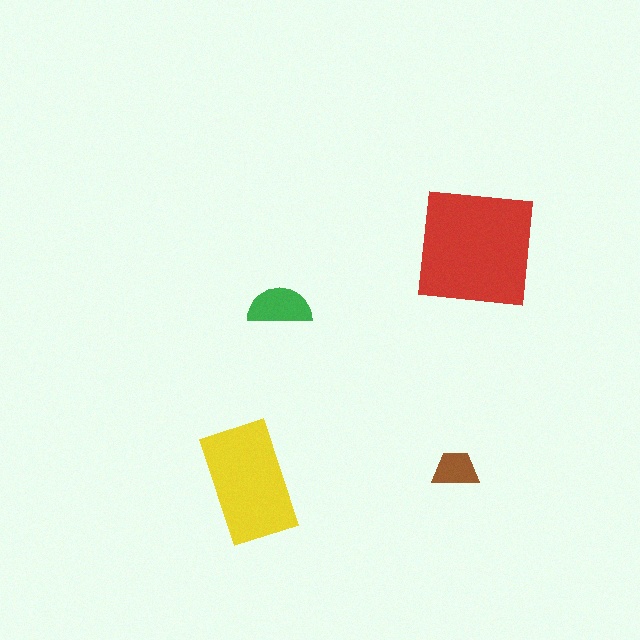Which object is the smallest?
The brown trapezoid.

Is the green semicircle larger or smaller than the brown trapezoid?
Larger.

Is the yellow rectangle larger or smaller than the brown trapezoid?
Larger.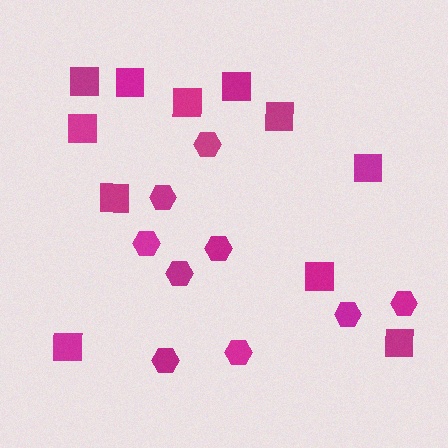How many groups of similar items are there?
There are 2 groups: one group of hexagons (9) and one group of squares (11).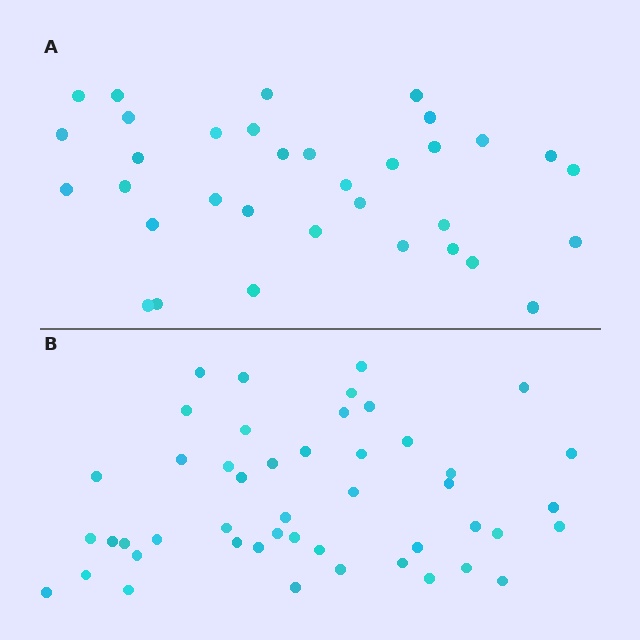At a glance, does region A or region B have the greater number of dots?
Region B (the bottom region) has more dots.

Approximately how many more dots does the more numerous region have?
Region B has approximately 15 more dots than region A.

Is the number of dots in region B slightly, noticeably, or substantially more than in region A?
Region B has noticeably more, but not dramatically so. The ratio is roughly 1.4 to 1.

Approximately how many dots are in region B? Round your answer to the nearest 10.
About 50 dots. (The exact count is 47, which rounds to 50.)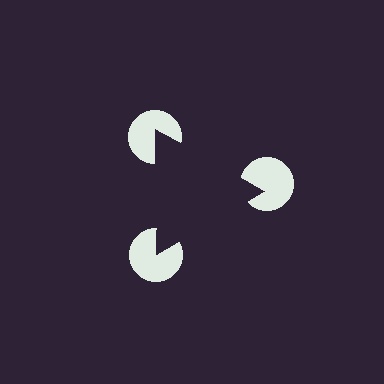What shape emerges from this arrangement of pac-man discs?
An illusory triangle — its edges are inferred from the aligned wedge cuts in the pac-man discs, not physically drawn.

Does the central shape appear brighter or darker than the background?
It typically appears slightly darker than the background, even though no actual brightness change is drawn.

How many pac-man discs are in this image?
There are 3 — one at each vertex of the illusory triangle.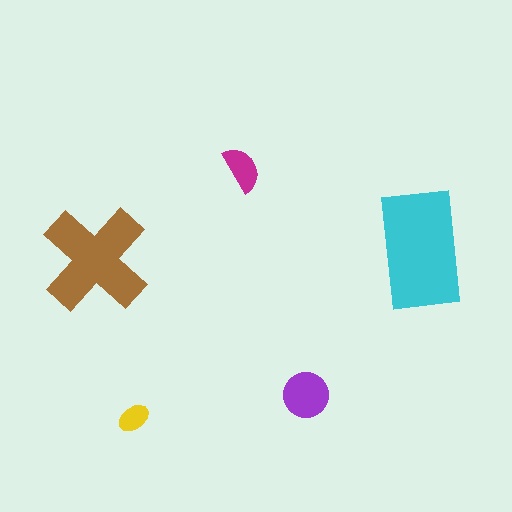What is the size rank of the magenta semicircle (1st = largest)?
4th.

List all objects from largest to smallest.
The cyan rectangle, the brown cross, the purple circle, the magenta semicircle, the yellow ellipse.